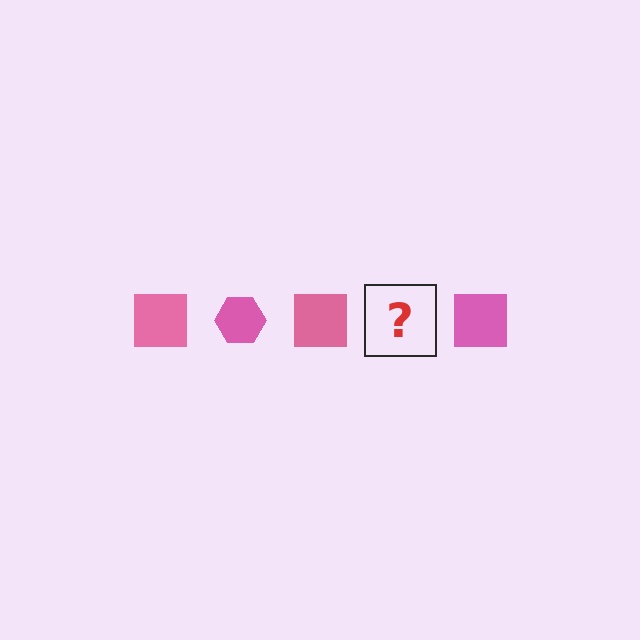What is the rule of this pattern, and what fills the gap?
The rule is that the pattern cycles through square, hexagon shapes in pink. The gap should be filled with a pink hexagon.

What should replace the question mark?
The question mark should be replaced with a pink hexagon.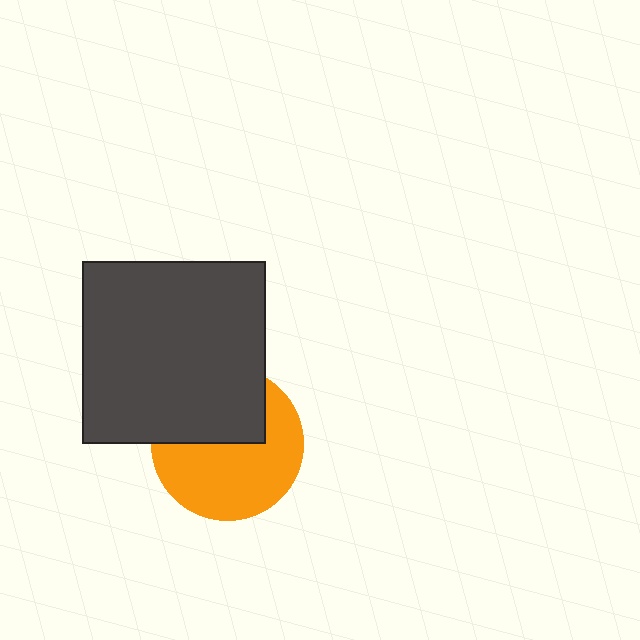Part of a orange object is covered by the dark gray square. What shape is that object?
It is a circle.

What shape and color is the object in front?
The object in front is a dark gray square.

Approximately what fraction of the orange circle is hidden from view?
Roughly 40% of the orange circle is hidden behind the dark gray square.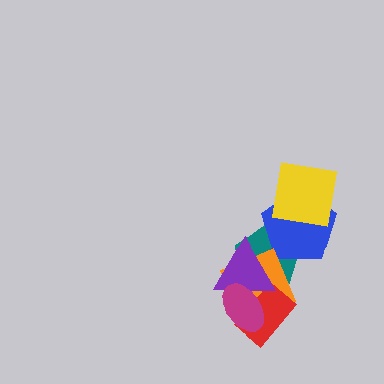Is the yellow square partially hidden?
No, no other shape covers it.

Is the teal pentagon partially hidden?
Yes, it is partially covered by another shape.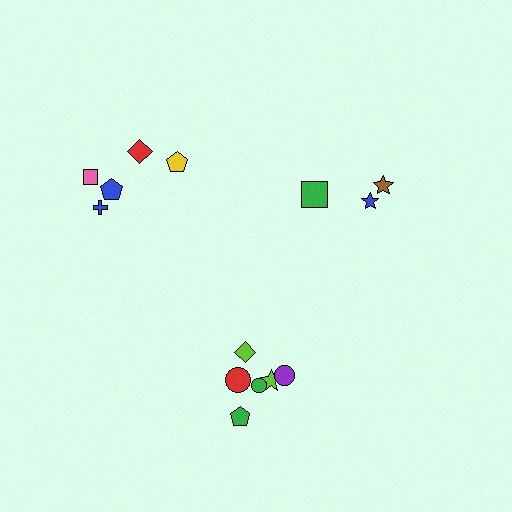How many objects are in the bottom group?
There are 6 objects.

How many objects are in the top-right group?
There are 3 objects.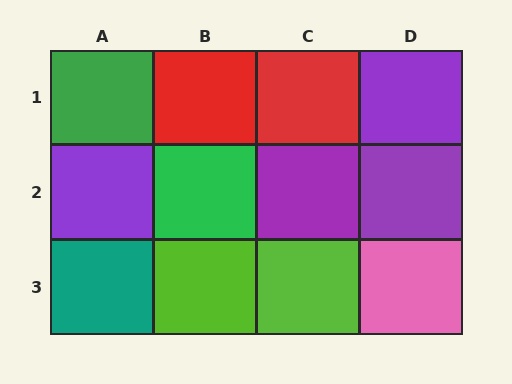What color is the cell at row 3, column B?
Lime.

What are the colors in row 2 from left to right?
Purple, green, purple, purple.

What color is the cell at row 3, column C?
Lime.